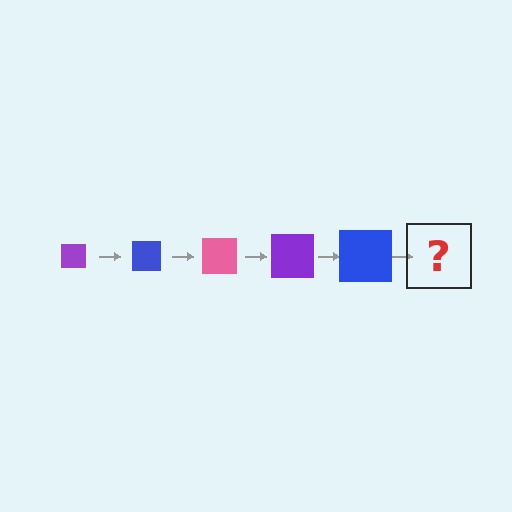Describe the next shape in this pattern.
It should be a pink square, larger than the previous one.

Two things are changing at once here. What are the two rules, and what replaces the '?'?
The two rules are that the square grows larger each step and the color cycles through purple, blue, and pink. The '?' should be a pink square, larger than the previous one.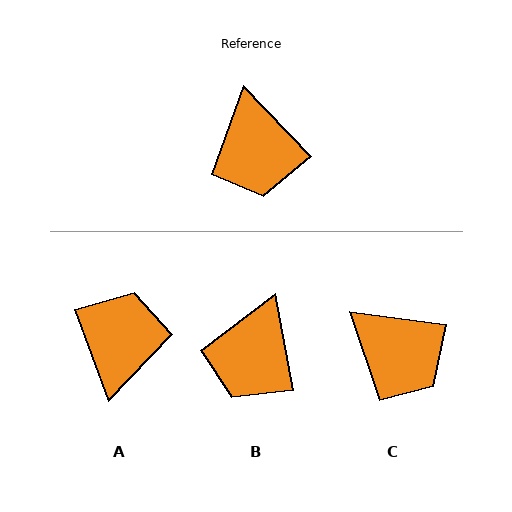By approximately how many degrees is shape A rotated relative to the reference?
Approximately 156 degrees counter-clockwise.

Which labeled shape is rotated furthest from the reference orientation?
A, about 156 degrees away.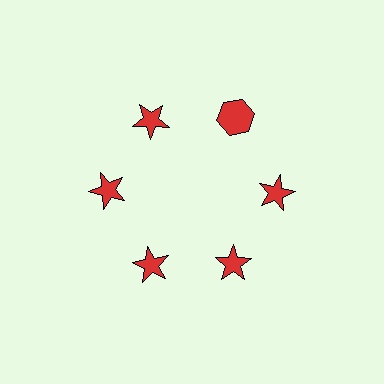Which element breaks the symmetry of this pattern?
The red hexagon at roughly the 1 o'clock position breaks the symmetry. All other shapes are red stars.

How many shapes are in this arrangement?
There are 6 shapes arranged in a ring pattern.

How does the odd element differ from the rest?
It has a different shape: hexagon instead of star.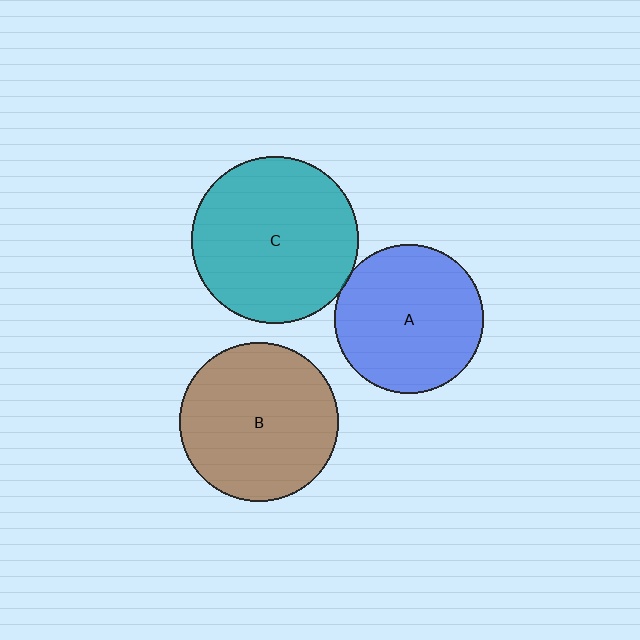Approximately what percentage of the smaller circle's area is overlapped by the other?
Approximately 5%.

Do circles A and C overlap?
Yes.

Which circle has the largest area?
Circle C (teal).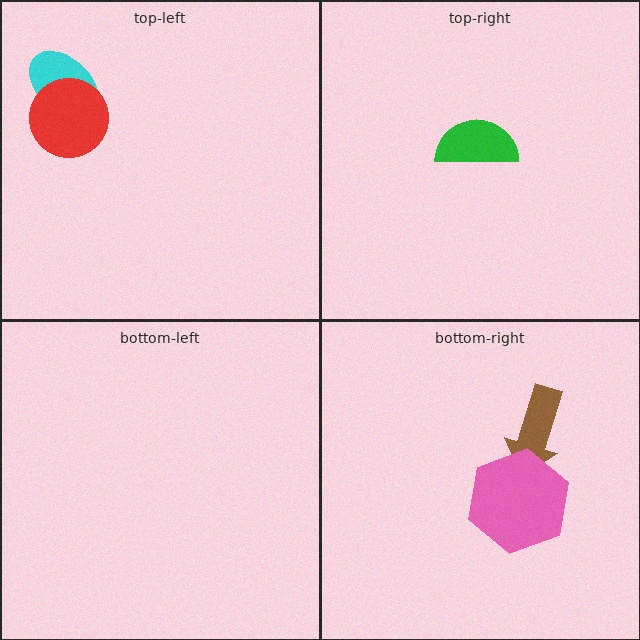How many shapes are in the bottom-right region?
2.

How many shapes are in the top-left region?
2.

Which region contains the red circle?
The top-left region.